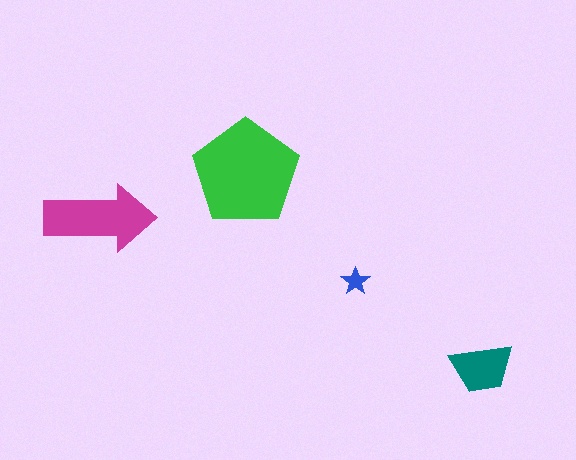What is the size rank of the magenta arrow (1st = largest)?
2nd.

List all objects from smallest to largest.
The blue star, the teal trapezoid, the magenta arrow, the green pentagon.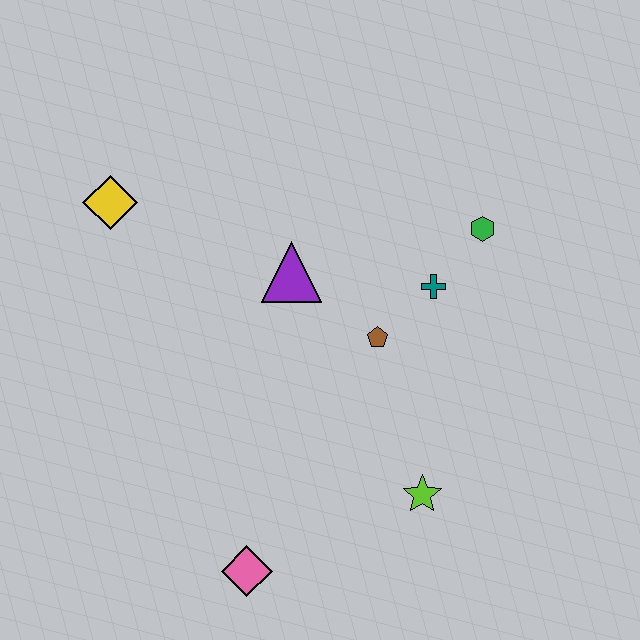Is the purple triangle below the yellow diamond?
Yes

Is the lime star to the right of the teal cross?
No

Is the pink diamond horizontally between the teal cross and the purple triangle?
No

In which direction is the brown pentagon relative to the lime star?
The brown pentagon is above the lime star.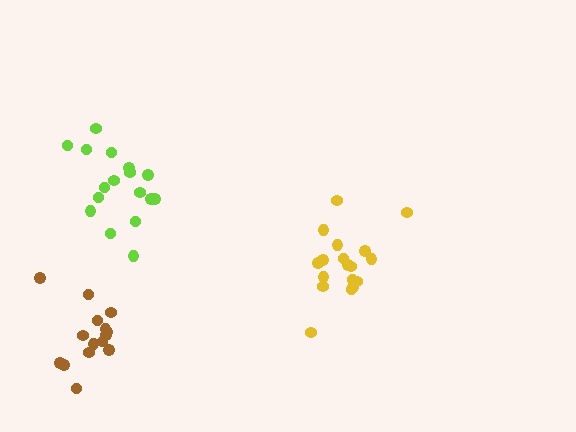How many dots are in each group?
Group 1: 15 dots, Group 2: 18 dots, Group 3: 17 dots (50 total).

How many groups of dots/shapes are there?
There are 3 groups.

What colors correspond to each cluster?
The clusters are colored: brown, yellow, lime.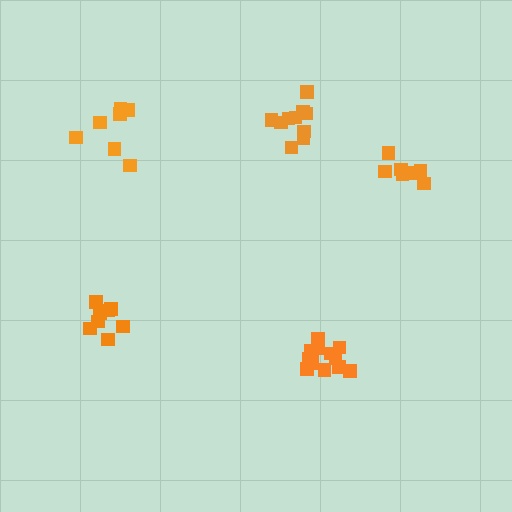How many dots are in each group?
Group 1: 8 dots, Group 2: 7 dots, Group 3: 13 dots, Group 4: 10 dots, Group 5: 7 dots (45 total).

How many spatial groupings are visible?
There are 5 spatial groupings.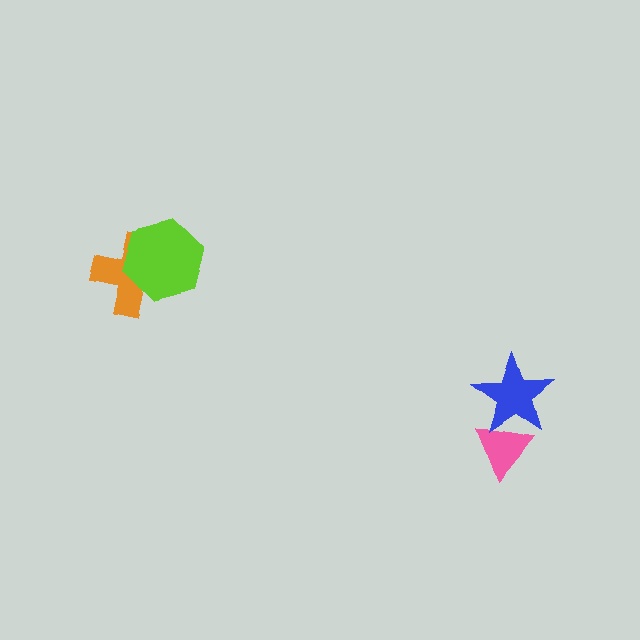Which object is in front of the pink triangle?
The blue star is in front of the pink triangle.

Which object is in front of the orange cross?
The lime hexagon is in front of the orange cross.